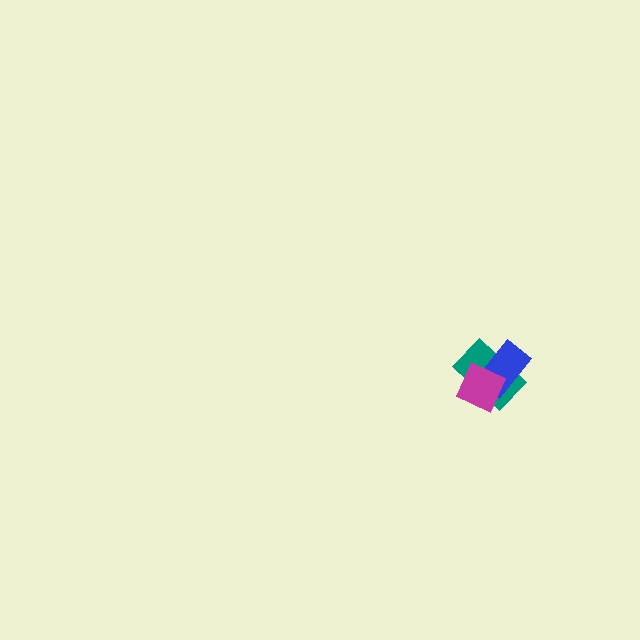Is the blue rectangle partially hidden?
Yes, it is partially covered by another shape.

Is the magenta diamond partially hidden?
No, no other shape covers it.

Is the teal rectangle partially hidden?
Yes, it is partially covered by another shape.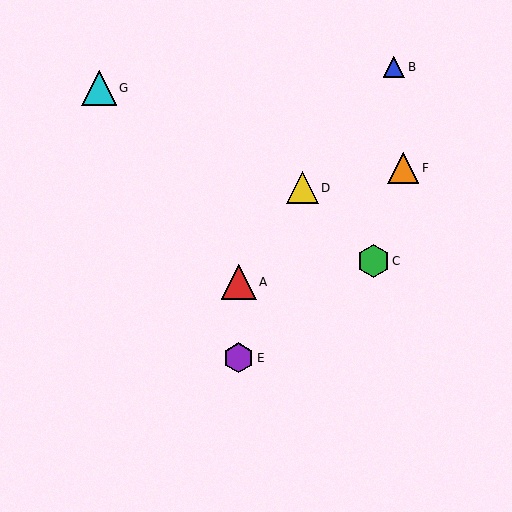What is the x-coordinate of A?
Object A is at x≈239.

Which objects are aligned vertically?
Objects A, E are aligned vertically.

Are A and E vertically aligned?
Yes, both are at x≈239.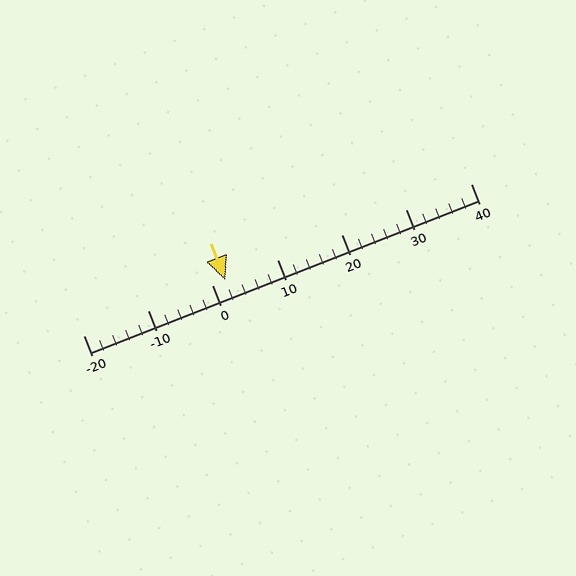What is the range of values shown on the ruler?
The ruler shows values from -20 to 40.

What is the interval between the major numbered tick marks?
The major tick marks are spaced 10 units apart.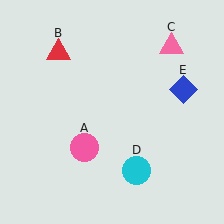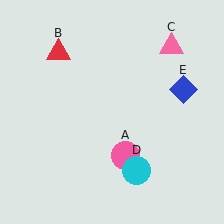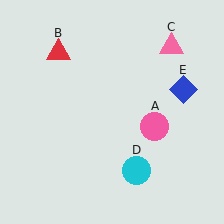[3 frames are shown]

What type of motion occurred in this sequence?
The pink circle (object A) rotated counterclockwise around the center of the scene.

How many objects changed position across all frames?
1 object changed position: pink circle (object A).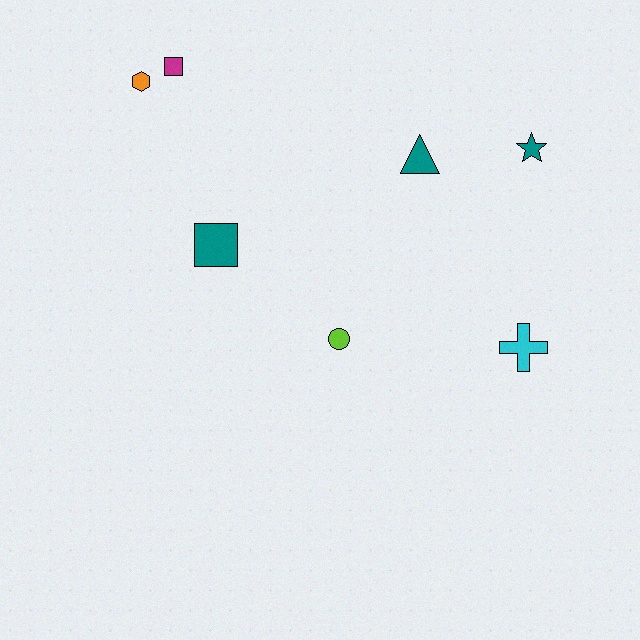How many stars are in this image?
There is 1 star.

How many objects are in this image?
There are 7 objects.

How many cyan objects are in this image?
There is 1 cyan object.